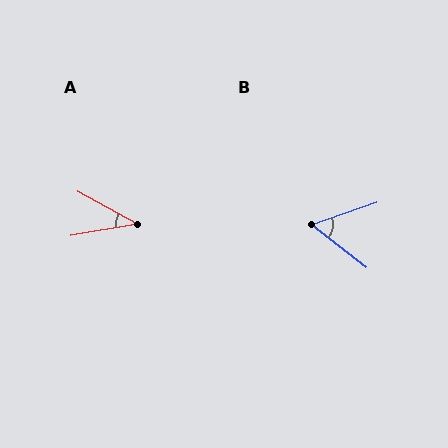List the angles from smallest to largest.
A (39°), B (57°).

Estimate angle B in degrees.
Approximately 57 degrees.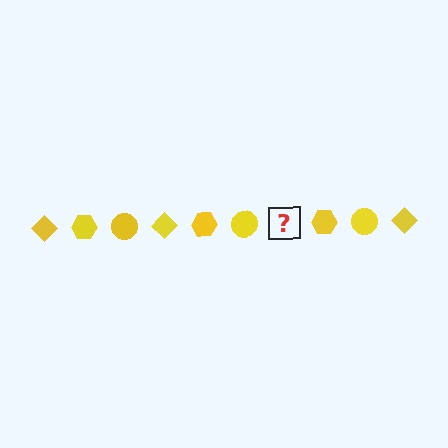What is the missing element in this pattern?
The missing element is a yellow diamond.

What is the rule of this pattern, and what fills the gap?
The rule is that the pattern cycles through diamond, hexagon, circle shapes in yellow. The gap should be filled with a yellow diamond.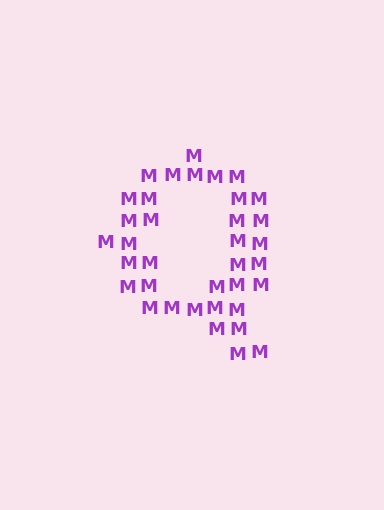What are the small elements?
The small elements are letter M's.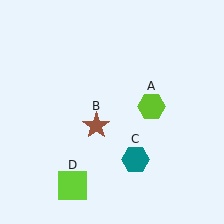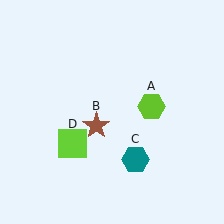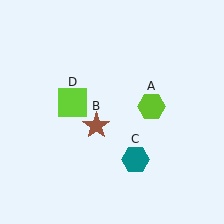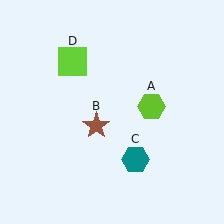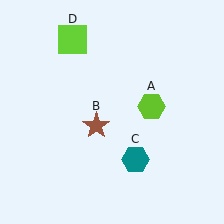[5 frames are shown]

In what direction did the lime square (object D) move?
The lime square (object D) moved up.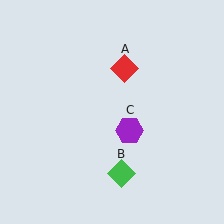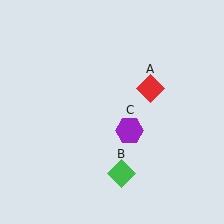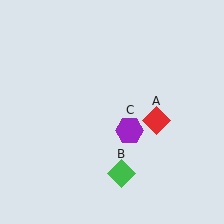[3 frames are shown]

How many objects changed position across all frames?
1 object changed position: red diamond (object A).